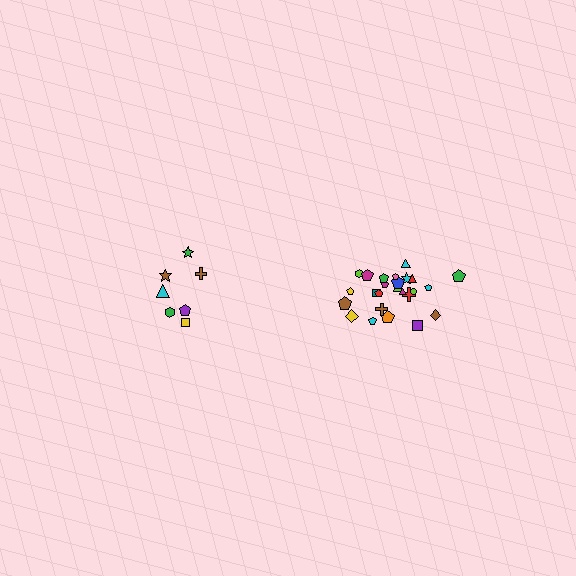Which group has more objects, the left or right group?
The right group.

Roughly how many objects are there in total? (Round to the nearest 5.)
Roughly 30 objects in total.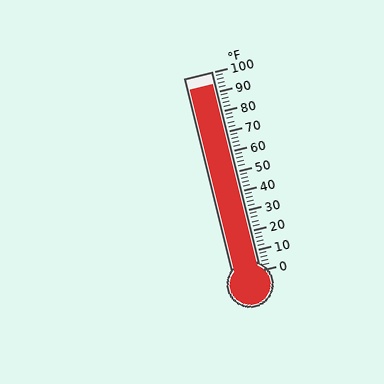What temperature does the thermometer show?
The thermometer shows approximately 94°F.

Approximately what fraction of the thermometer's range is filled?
The thermometer is filled to approximately 95% of its range.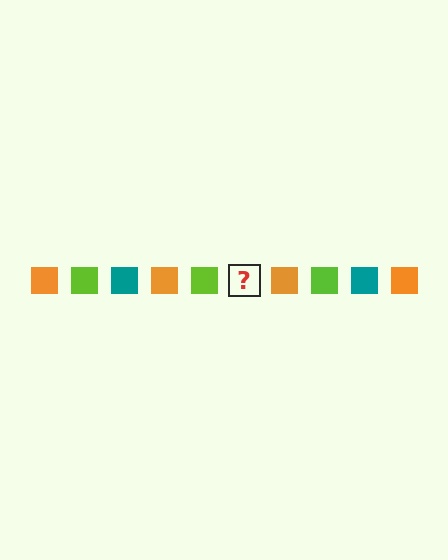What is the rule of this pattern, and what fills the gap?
The rule is that the pattern cycles through orange, lime, teal squares. The gap should be filled with a teal square.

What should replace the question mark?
The question mark should be replaced with a teal square.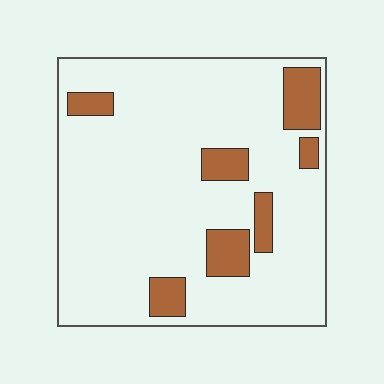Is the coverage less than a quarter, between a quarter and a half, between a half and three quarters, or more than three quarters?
Less than a quarter.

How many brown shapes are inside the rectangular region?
7.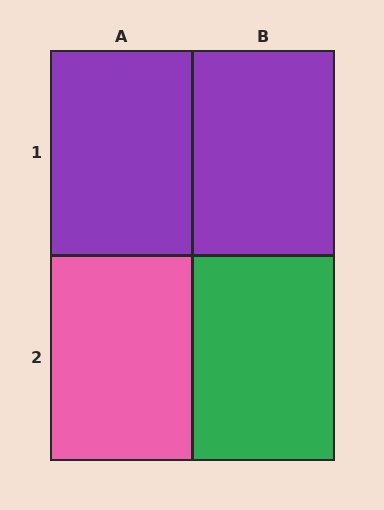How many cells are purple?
2 cells are purple.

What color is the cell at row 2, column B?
Green.